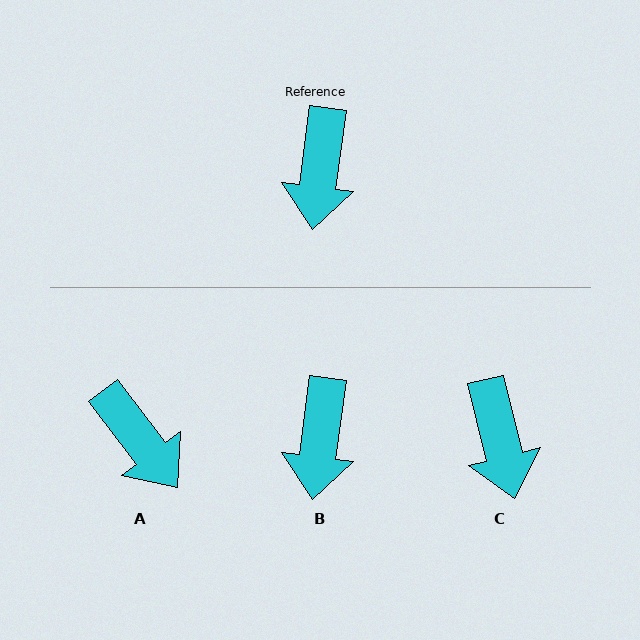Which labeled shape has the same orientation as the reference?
B.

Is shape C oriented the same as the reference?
No, it is off by about 21 degrees.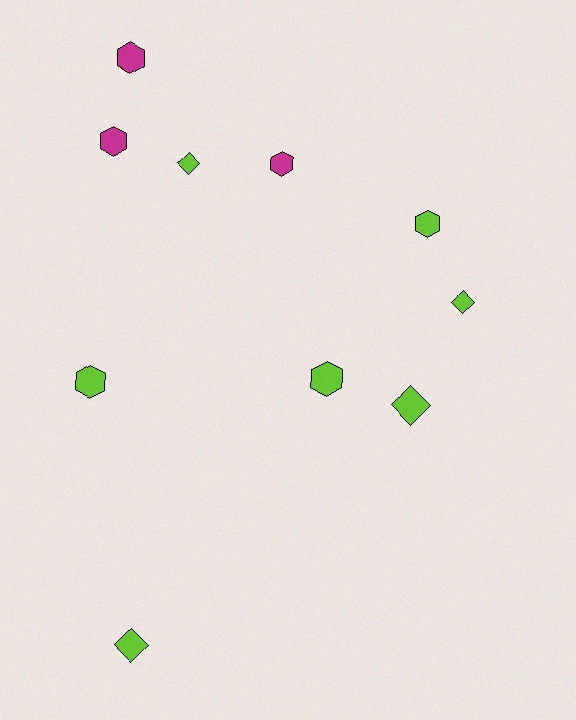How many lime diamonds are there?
There are 4 lime diamonds.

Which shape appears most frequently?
Hexagon, with 6 objects.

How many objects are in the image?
There are 10 objects.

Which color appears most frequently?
Lime, with 7 objects.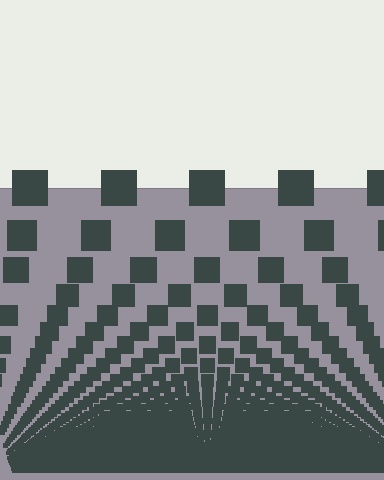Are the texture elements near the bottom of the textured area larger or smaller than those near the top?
Smaller. The gradient is inverted — elements near the bottom are smaller and denser.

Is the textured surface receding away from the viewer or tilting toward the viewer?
The surface appears to tilt toward the viewer. Texture elements get larger and sparser toward the top.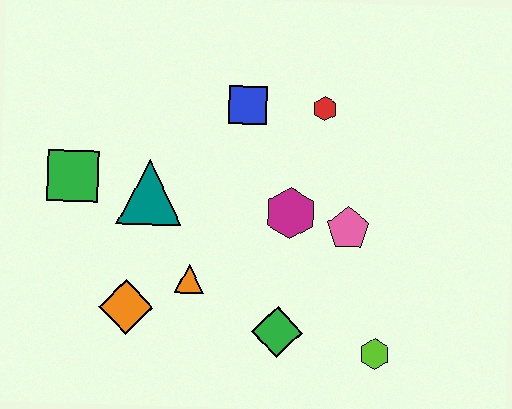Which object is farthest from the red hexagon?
The orange diamond is farthest from the red hexagon.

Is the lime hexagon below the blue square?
Yes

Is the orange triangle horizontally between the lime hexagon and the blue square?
No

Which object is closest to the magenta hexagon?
The pink pentagon is closest to the magenta hexagon.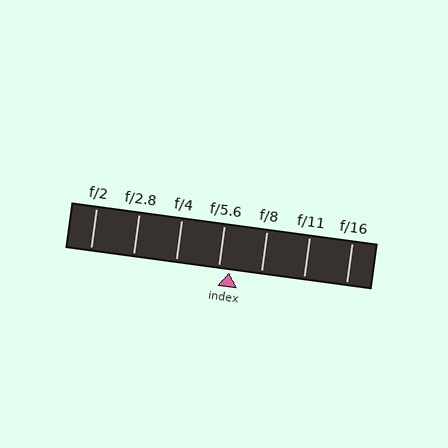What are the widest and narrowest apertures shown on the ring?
The widest aperture shown is f/2 and the narrowest is f/16.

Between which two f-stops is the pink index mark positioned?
The index mark is between f/5.6 and f/8.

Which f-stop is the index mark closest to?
The index mark is closest to f/5.6.